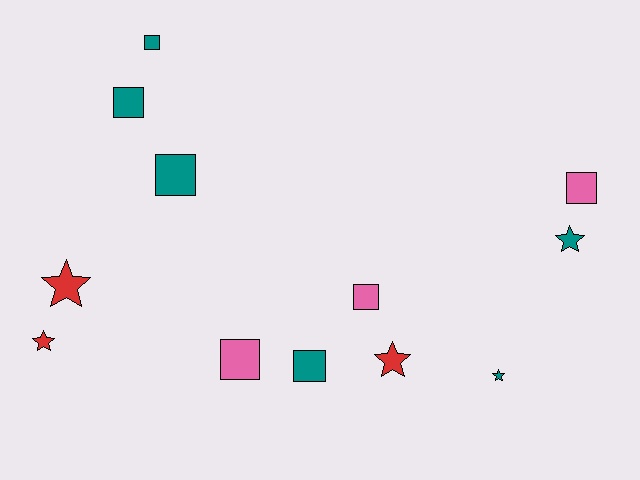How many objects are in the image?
There are 12 objects.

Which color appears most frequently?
Teal, with 6 objects.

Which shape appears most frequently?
Square, with 7 objects.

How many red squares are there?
There are no red squares.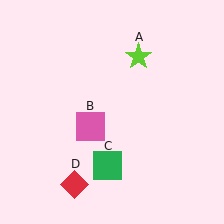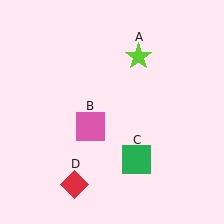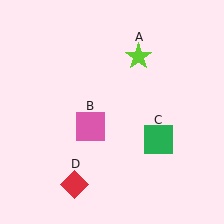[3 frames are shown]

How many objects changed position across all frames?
1 object changed position: green square (object C).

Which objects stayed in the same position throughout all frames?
Lime star (object A) and pink square (object B) and red diamond (object D) remained stationary.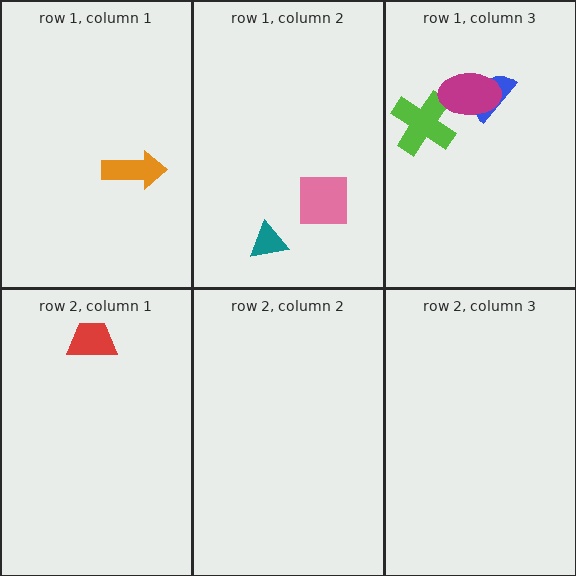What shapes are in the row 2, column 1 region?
The red trapezoid.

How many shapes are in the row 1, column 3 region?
3.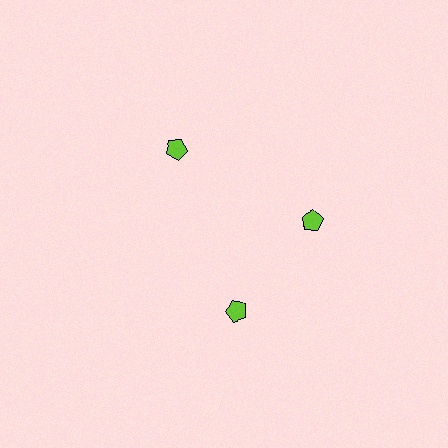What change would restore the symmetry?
The symmetry would be restored by rotating it back into even spacing with its neighbors so that all 3 pentagons sit at equal angles and equal distance from the center.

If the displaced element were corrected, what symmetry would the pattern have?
It would have 3-fold rotational symmetry — the pattern would map onto itself every 120 degrees.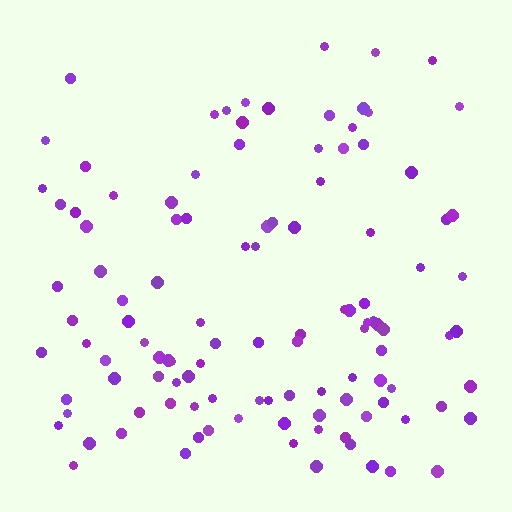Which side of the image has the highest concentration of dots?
The bottom.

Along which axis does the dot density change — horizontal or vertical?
Vertical.